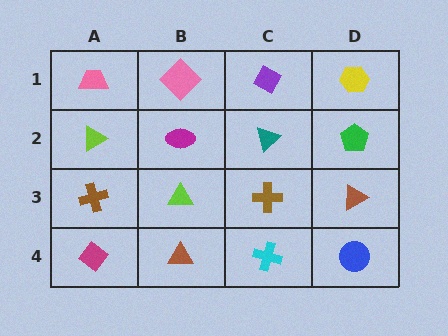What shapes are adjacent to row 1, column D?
A green pentagon (row 2, column D), a purple diamond (row 1, column C).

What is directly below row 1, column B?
A magenta ellipse.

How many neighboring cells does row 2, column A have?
3.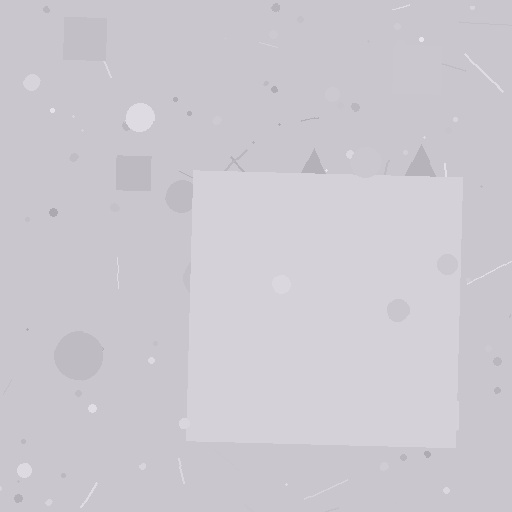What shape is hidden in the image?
A square is hidden in the image.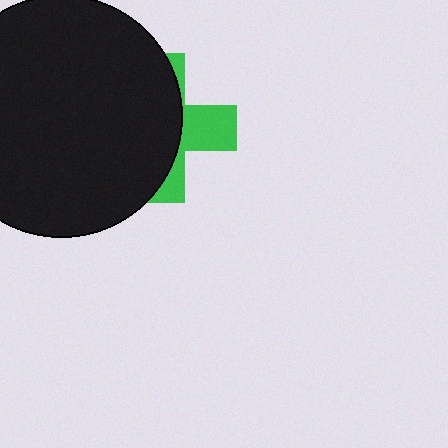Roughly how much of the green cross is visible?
A small part of it is visible (roughly 35%).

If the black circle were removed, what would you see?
You would see the complete green cross.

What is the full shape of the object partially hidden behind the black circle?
The partially hidden object is a green cross.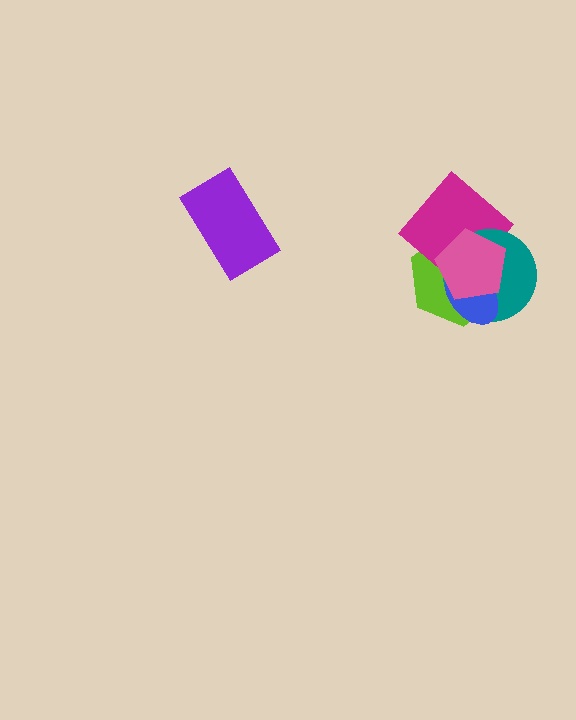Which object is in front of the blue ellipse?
The pink pentagon is in front of the blue ellipse.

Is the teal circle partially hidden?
Yes, it is partially covered by another shape.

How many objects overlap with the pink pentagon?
4 objects overlap with the pink pentagon.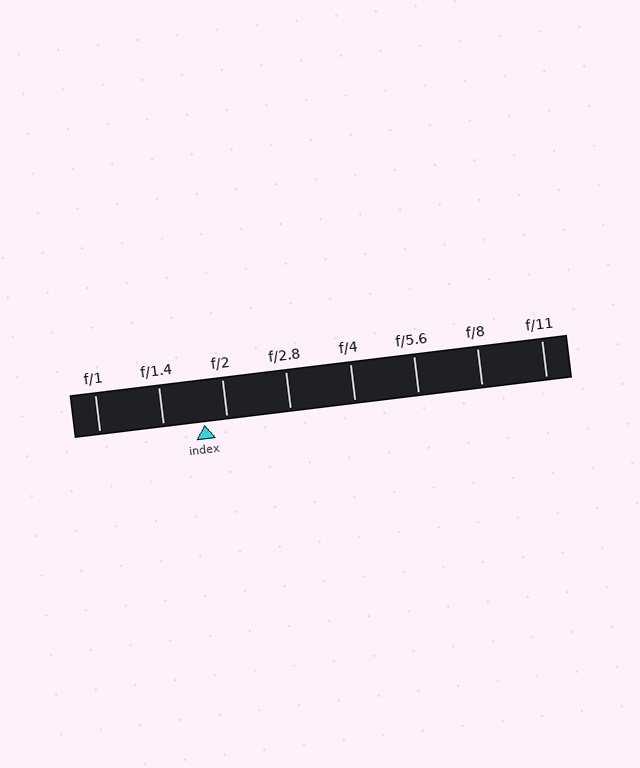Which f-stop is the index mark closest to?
The index mark is closest to f/2.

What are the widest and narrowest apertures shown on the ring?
The widest aperture shown is f/1 and the narrowest is f/11.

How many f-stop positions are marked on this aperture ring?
There are 8 f-stop positions marked.